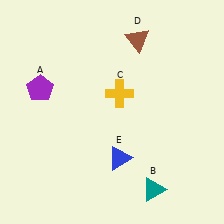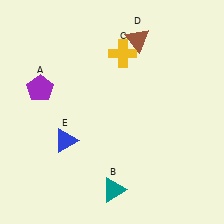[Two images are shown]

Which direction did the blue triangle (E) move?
The blue triangle (E) moved left.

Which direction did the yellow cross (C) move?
The yellow cross (C) moved up.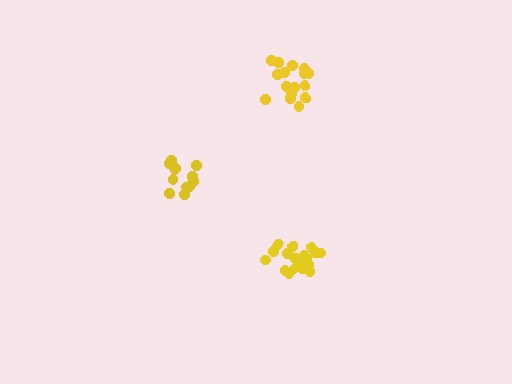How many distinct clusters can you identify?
There are 3 distinct clusters.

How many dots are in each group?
Group 1: 13 dots, Group 2: 16 dots, Group 3: 19 dots (48 total).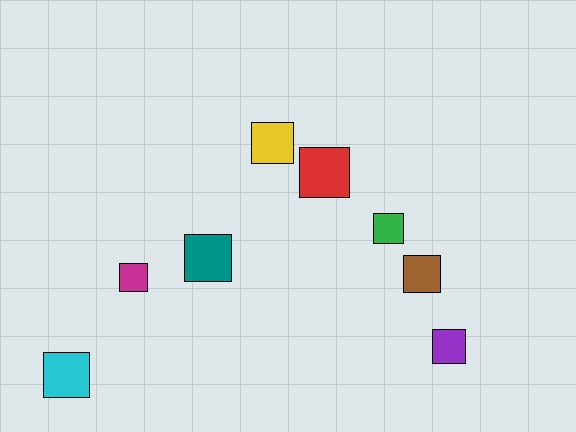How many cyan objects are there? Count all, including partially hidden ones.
There is 1 cyan object.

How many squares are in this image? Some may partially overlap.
There are 8 squares.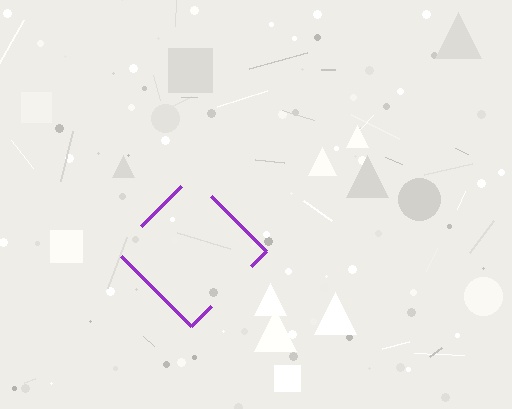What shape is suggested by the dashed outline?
The dashed outline suggests a diamond.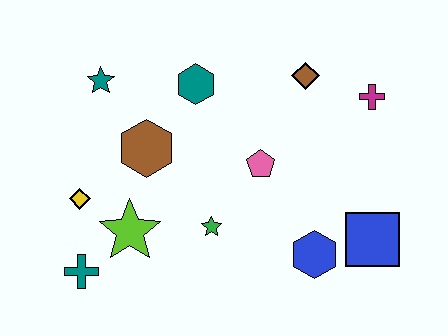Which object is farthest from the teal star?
The blue square is farthest from the teal star.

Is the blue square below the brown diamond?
Yes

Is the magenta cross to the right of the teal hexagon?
Yes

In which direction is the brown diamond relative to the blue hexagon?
The brown diamond is above the blue hexagon.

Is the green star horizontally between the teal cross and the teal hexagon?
No